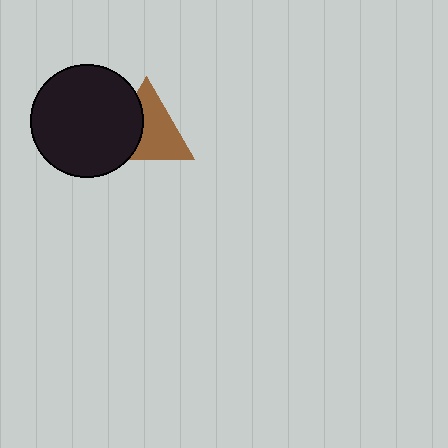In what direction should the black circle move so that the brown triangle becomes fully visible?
The black circle should move left. That is the shortest direction to clear the overlap and leave the brown triangle fully visible.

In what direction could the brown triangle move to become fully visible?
The brown triangle could move right. That would shift it out from behind the black circle entirely.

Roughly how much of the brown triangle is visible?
About half of it is visible (roughly 62%).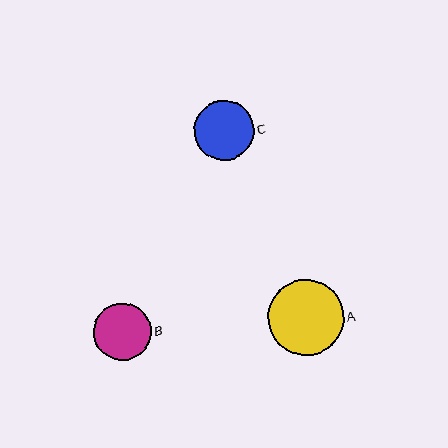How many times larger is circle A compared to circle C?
Circle A is approximately 1.3 times the size of circle C.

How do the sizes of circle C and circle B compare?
Circle C and circle B are approximately the same size.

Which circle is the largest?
Circle A is the largest with a size of approximately 76 pixels.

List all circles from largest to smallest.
From largest to smallest: A, C, B.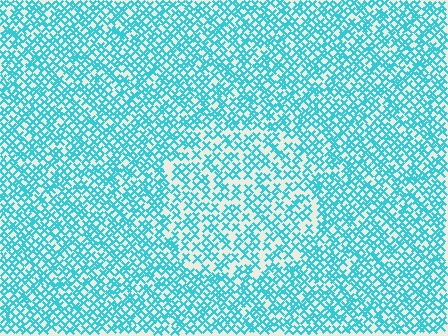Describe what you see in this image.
The image contains small cyan elements arranged at two different densities. A circle-shaped region is visible where the elements are less densely packed than the surrounding area.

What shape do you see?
I see a circle.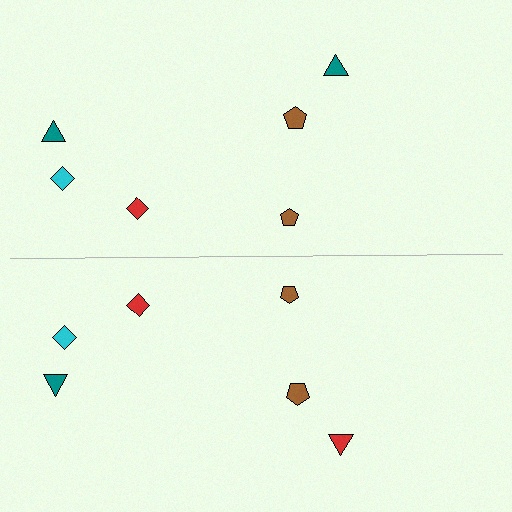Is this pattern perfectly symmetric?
No, the pattern is not perfectly symmetric. The red triangle on the bottom side breaks the symmetry — its mirror counterpart is teal.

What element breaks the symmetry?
The red triangle on the bottom side breaks the symmetry — its mirror counterpart is teal.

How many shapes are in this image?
There are 12 shapes in this image.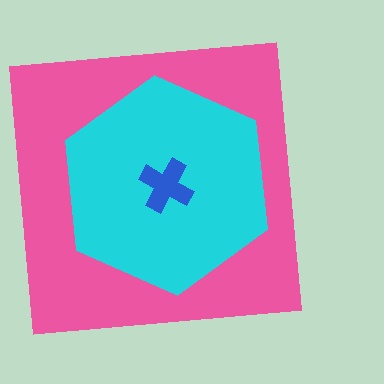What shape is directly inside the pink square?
The cyan hexagon.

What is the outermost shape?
The pink square.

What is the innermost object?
The blue cross.